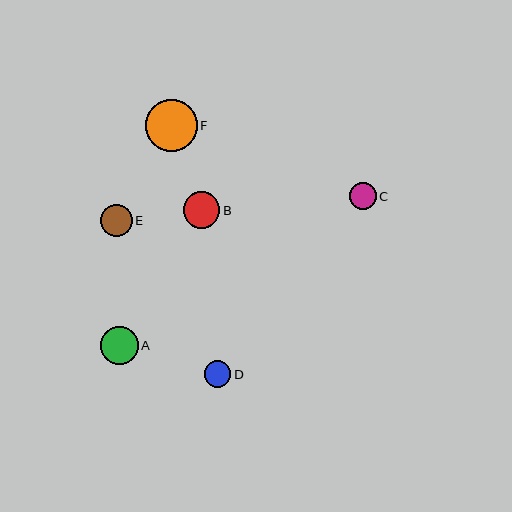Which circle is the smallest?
Circle D is the smallest with a size of approximately 26 pixels.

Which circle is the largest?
Circle F is the largest with a size of approximately 51 pixels.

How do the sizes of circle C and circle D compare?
Circle C and circle D are approximately the same size.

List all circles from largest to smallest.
From largest to smallest: F, A, B, E, C, D.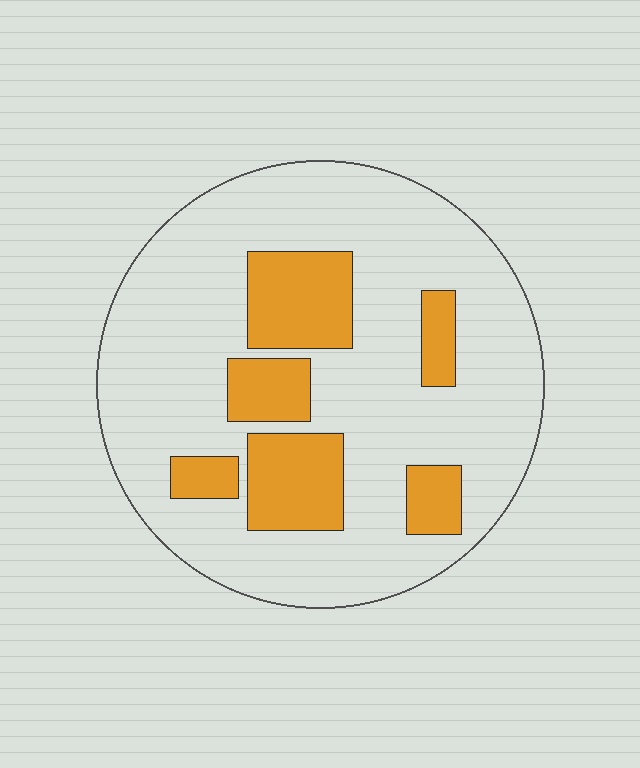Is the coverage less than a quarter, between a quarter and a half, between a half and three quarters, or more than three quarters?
Less than a quarter.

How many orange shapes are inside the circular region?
6.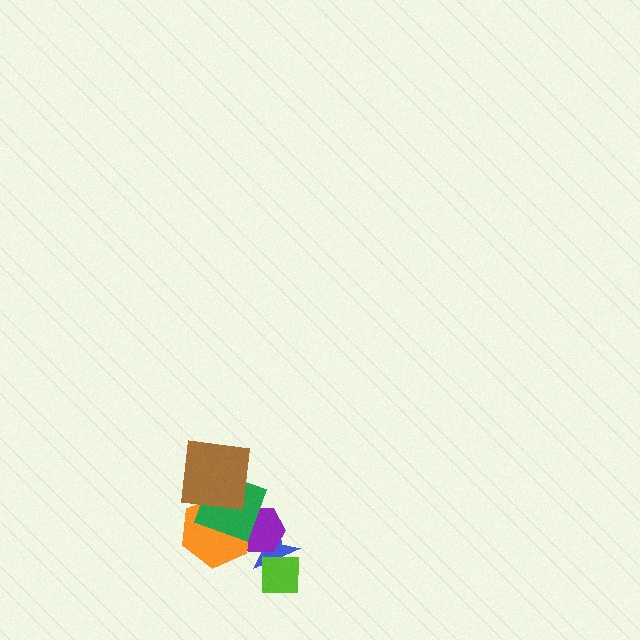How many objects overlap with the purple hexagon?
3 objects overlap with the purple hexagon.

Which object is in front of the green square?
The brown square is in front of the green square.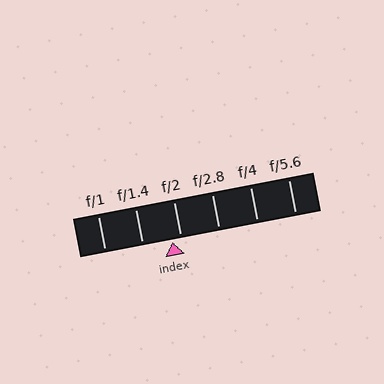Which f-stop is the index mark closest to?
The index mark is closest to f/2.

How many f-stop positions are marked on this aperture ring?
There are 6 f-stop positions marked.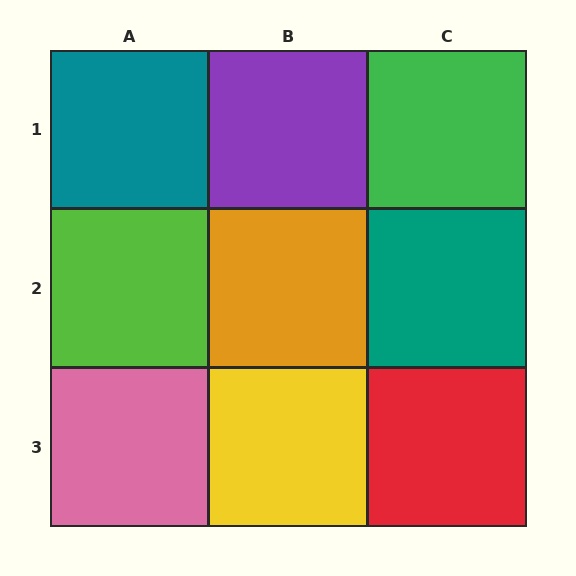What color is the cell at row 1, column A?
Teal.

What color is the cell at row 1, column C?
Green.